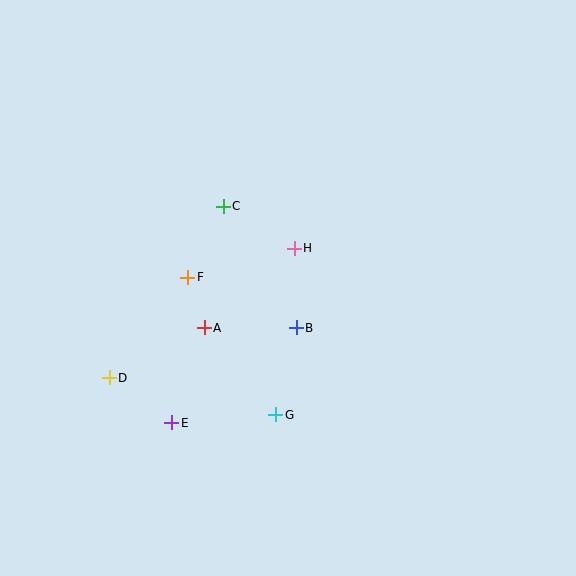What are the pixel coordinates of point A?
Point A is at (204, 328).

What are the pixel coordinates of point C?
Point C is at (223, 206).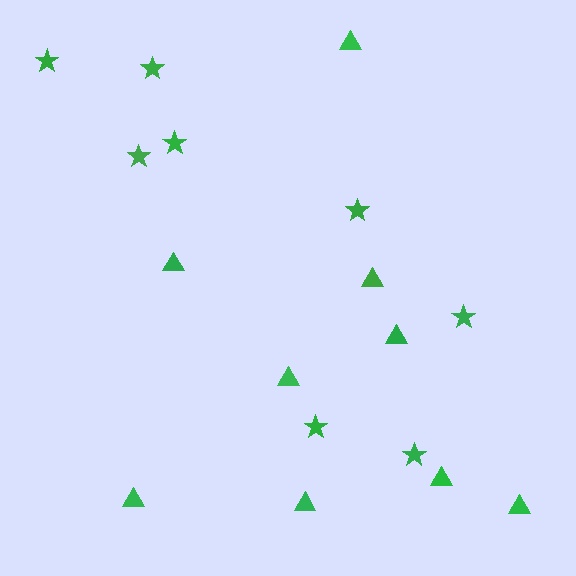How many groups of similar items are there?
There are 2 groups: one group of stars (8) and one group of triangles (9).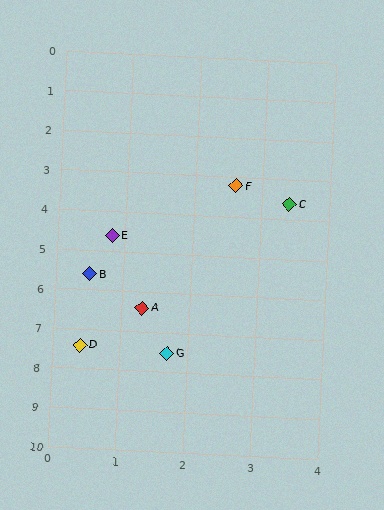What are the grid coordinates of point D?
Point D is at approximately (0.4, 7.4).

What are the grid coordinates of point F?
Point F is at approximately (2.6, 3.2).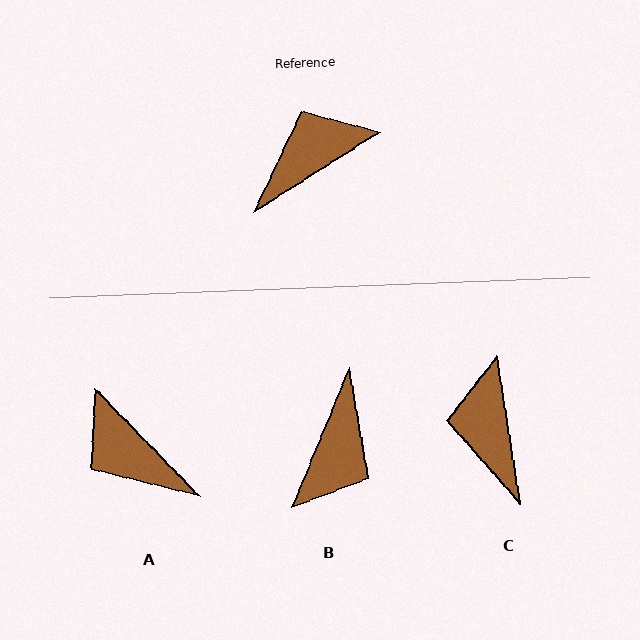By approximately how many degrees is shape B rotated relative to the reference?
Approximately 145 degrees clockwise.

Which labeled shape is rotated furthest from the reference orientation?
B, about 145 degrees away.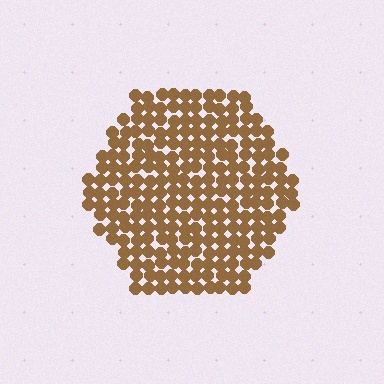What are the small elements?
The small elements are circles.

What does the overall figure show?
The overall figure shows a hexagon.